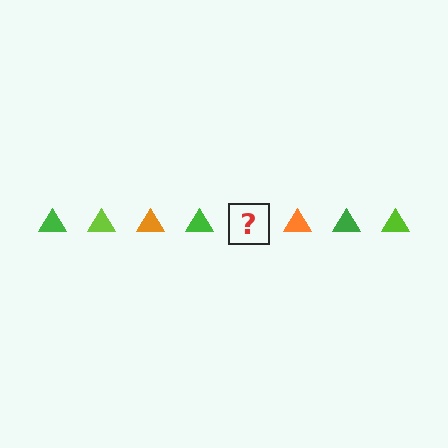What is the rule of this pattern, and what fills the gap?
The rule is that the pattern cycles through green, lime, orange triangles. The gap should be filled with a lime triangle.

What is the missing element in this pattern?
The missing element is a lime triangle.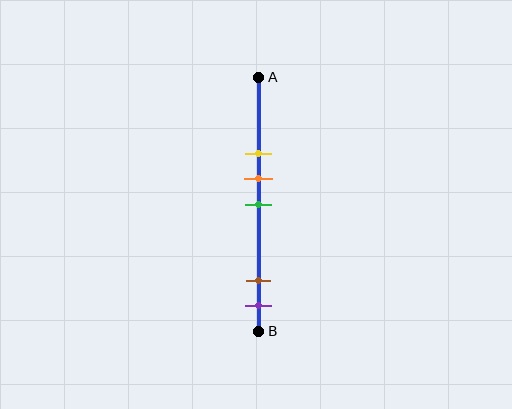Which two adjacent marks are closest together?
The orange and green marks are the closest adjacent pair.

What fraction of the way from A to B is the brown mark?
The brown mark is approximately 80% (0.8) of the way from A to B.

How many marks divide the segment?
There are 5 marks dividing the segment.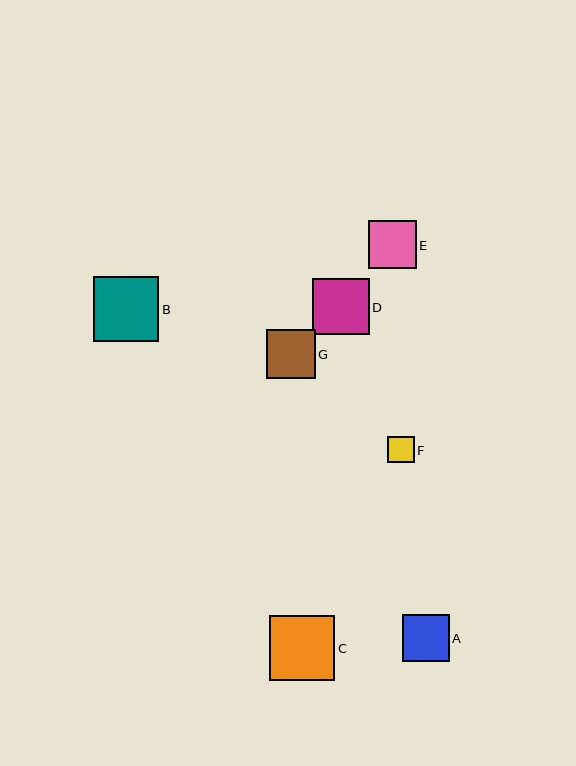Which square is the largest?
Square B is the largest with a size of approximately 65 pixels.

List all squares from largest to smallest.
From largest to smallest: B, C, D, G, E, A, F.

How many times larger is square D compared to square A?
Square D is approximately 1.2 times the size of square A.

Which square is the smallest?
Square F is the smallest with a size of approximately 26 pixels.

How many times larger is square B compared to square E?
Square B is approximately 1.4 times the size of square E.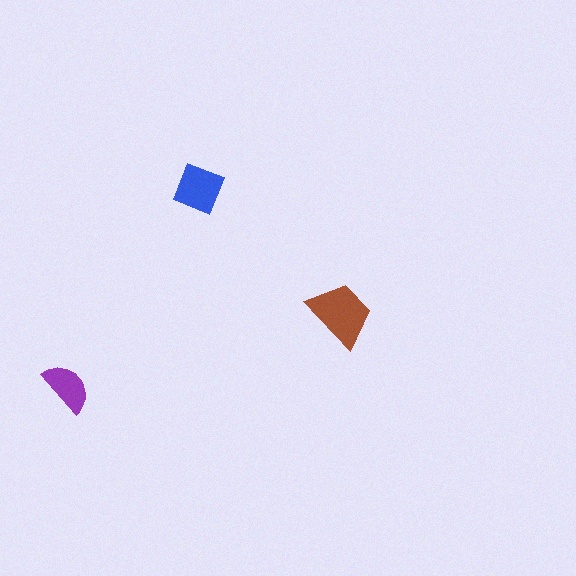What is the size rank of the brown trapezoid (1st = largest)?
1st.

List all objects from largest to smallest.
The brown trapezoid, the blue diamond, the purple semicircle.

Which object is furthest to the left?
The purple semicircle is leftmost.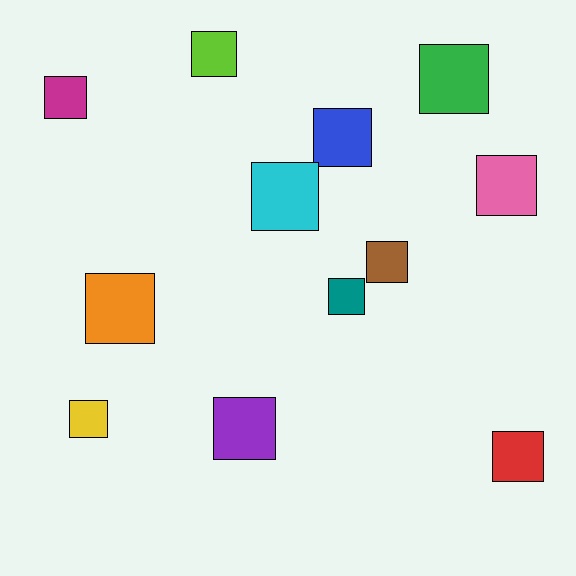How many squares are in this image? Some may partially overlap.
There are 12 squares.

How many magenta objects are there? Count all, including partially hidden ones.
There is 1 magenta object.